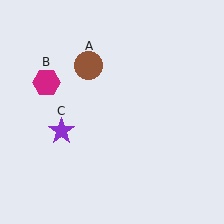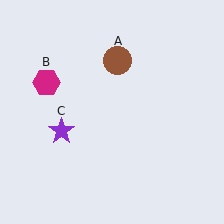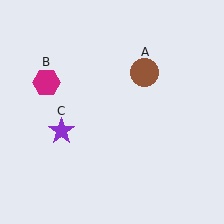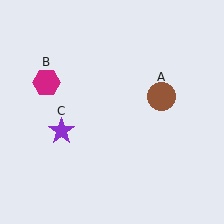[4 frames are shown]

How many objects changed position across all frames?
1 object changed position: brown circle (object A).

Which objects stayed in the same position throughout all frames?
Magenta hexagon (object B) and purple star (object C) remained stationary.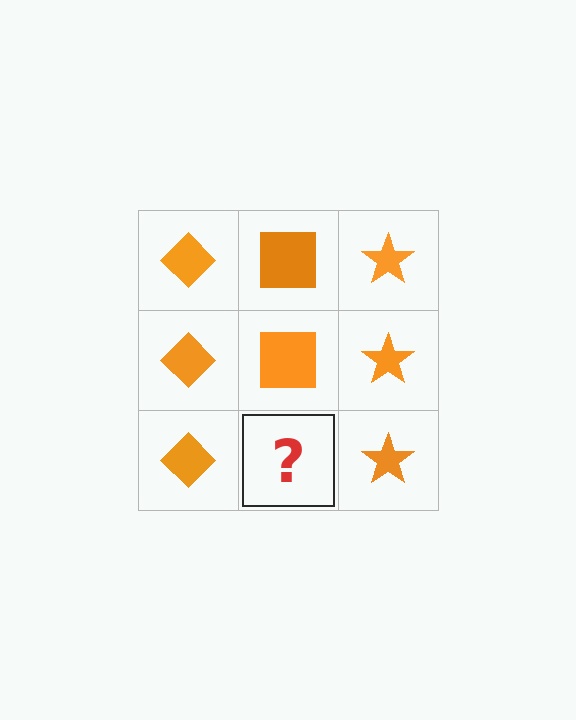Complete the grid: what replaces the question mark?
The question mark should be replaced with an orange square.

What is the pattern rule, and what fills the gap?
The rule is that each column has a consistent shape. The gap should be filled with an orange square.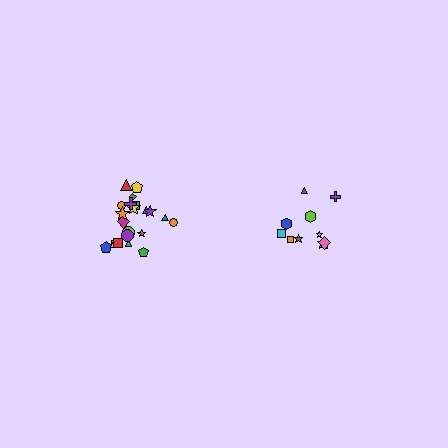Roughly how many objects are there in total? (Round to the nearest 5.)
Roughly 30 objects in total.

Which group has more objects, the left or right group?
The left group.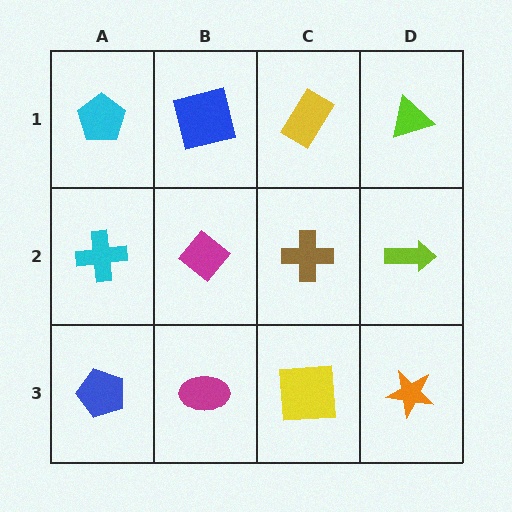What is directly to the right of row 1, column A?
A blue square.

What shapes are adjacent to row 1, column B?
A magenta diamond (row 2, column B), a cyan pentagon (row 1, column A), a yellow rectangle (row 1, column C).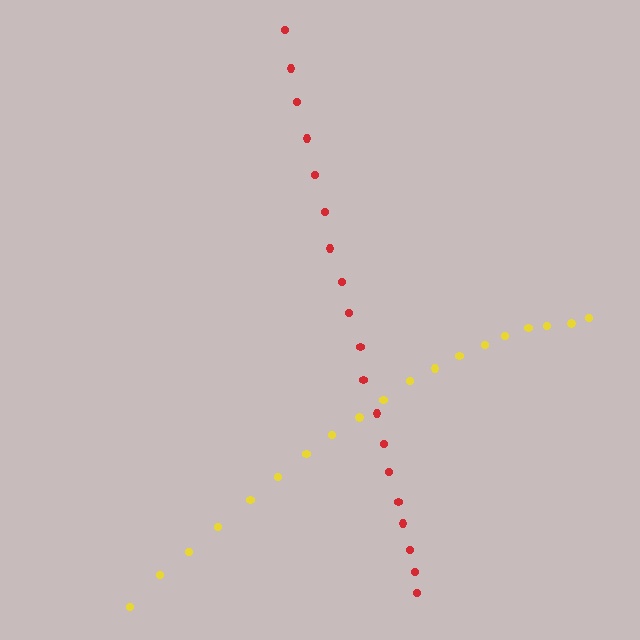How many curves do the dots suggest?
There are 2 distinct paths.